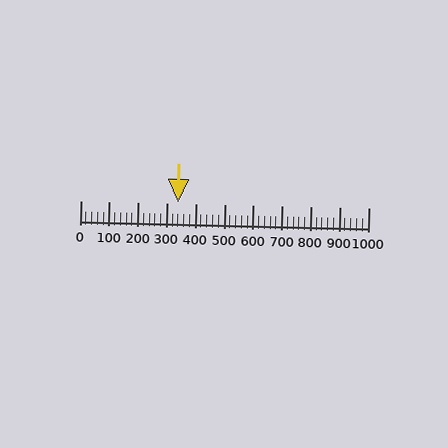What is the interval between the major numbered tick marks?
The major tick marks are spaced 100 units apart.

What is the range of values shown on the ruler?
The ruler shows values from 0 to 1000.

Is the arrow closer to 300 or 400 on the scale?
The arrow is closer to 300.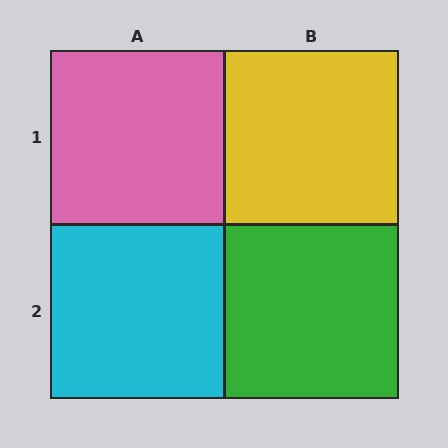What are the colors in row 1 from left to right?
Pink, yellow.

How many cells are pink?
1 cell is pink.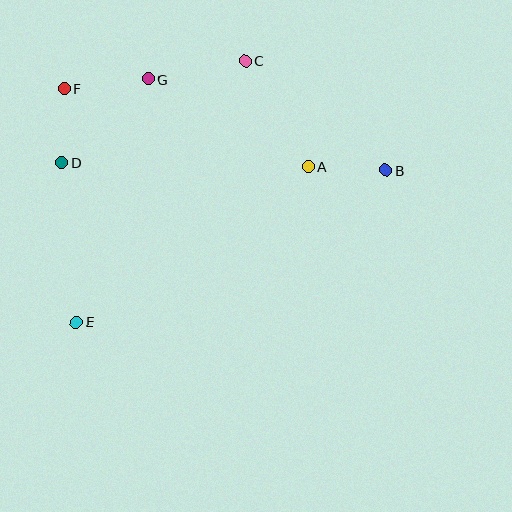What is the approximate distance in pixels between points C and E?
The distance between C and E is approximately 311 pixels.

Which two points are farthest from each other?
Points B and E are farthest from each other.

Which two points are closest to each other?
Points D and F are closest to each other.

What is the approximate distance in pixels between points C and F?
The distance between C and F is approximately 183 pixels.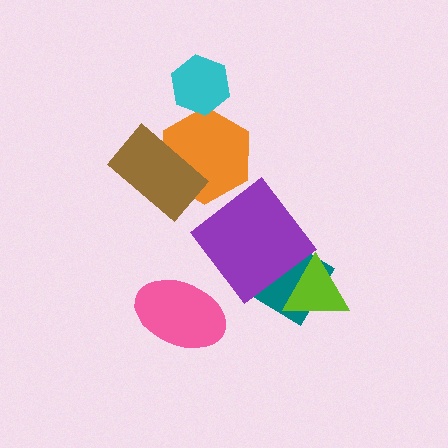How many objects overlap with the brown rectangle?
1 object overlaps with the brown rectangle.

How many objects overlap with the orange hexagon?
2 objects overlap with the orange hexagon.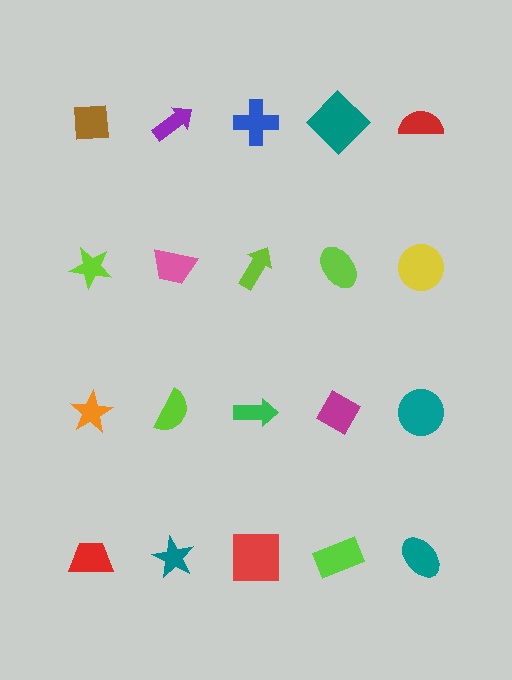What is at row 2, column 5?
A yellow circle.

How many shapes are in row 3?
5 shapes.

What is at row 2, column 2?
A pink trapezoid.